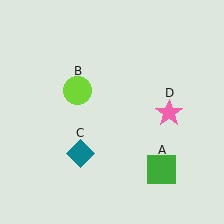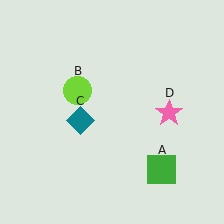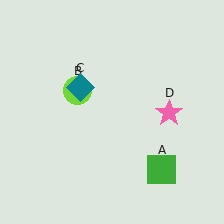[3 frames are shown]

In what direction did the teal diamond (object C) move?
The teal diamond (object C) moved up.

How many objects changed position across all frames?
1 object changed position: teal diamond (object C).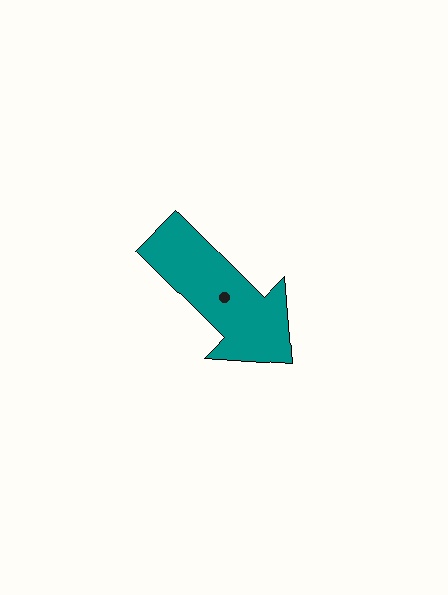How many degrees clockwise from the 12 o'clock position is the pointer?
Approximately 135 degrees.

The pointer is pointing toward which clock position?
Roughly 4 o'clock.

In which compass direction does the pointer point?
Southeast.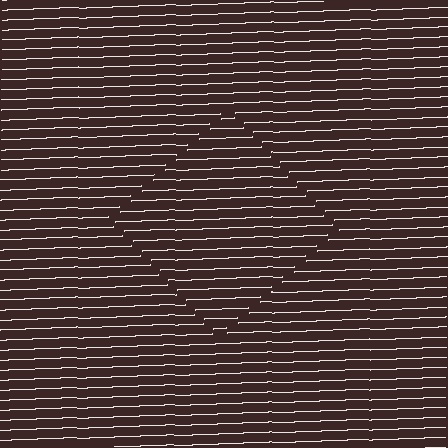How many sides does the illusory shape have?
4 sides — the line-ends trace a square.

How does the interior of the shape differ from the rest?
The interior of the shape contains the same grating, shifted by half a period — the contour is defined by the phase discontinuity where line-ends from the inner and outer gratings abut.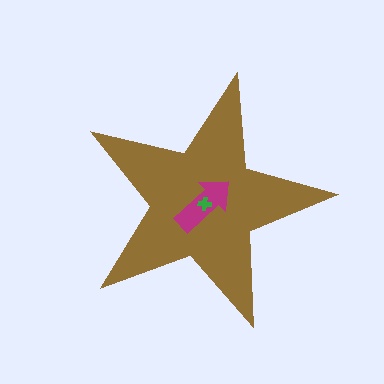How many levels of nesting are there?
3.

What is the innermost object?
The green cross.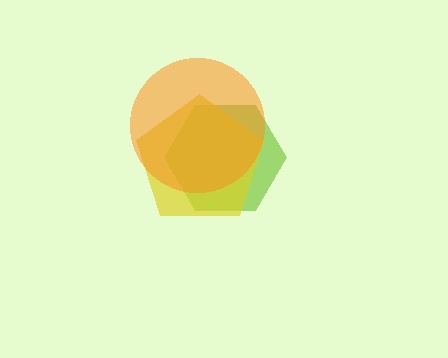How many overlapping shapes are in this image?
There are 3 overlapping shapes in the image.